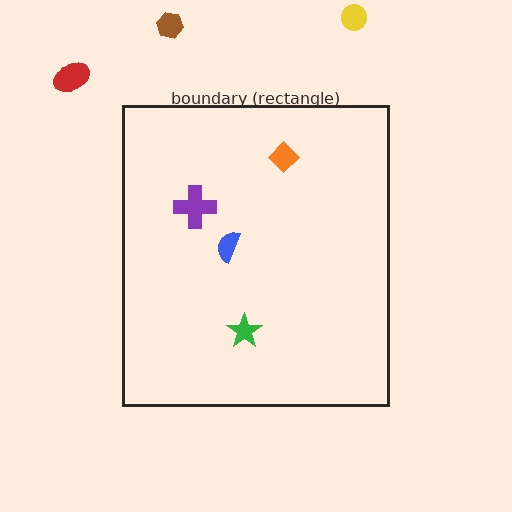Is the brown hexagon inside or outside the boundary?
Outside.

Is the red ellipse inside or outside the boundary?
Outside.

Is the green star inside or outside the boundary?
Inside.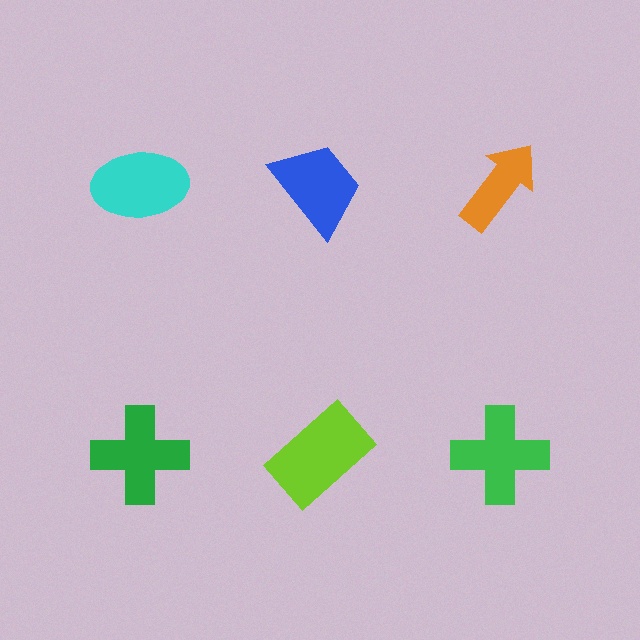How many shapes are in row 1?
3 shapes.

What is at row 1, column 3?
An orange arrow.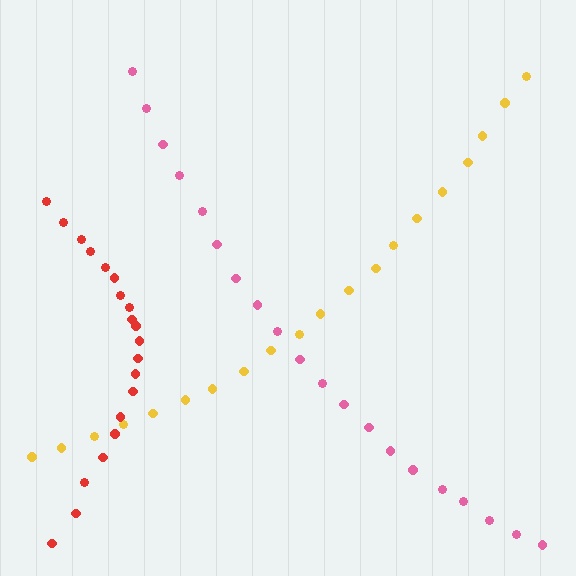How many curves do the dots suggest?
There are 3 distinct paths.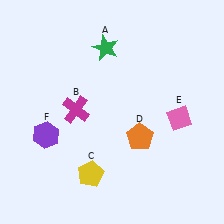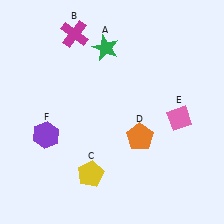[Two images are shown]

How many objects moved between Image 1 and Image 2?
1 object moved between the two images.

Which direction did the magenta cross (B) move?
The magenta cross (B) moved up.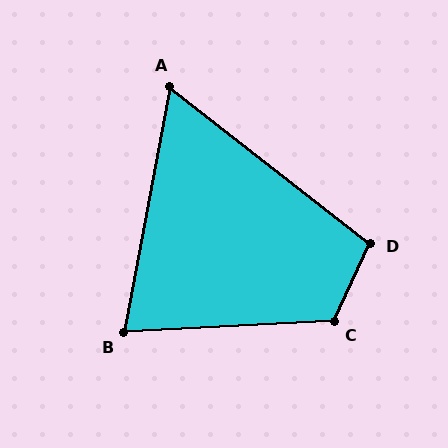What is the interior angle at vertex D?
Approximately 104 degrees (obtuse).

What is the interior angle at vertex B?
Approximately 76 degrees (acute).